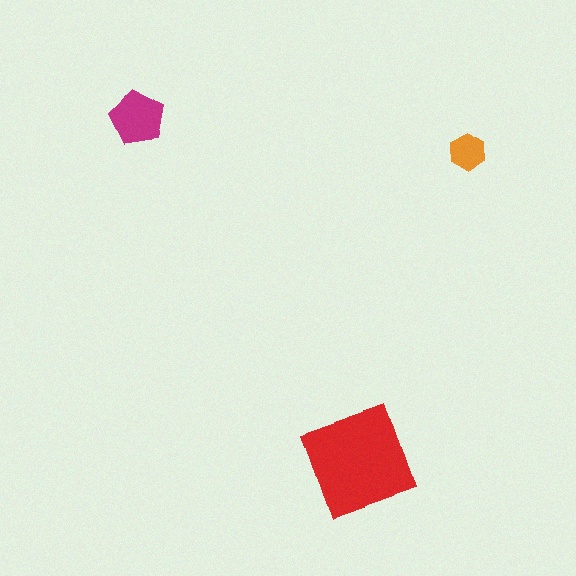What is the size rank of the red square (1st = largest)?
1st.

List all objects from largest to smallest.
The red square, the magenta pentagon, the orange hexagon.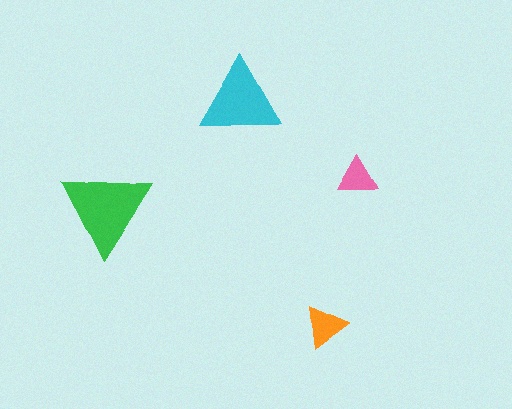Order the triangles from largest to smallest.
the green one, the cyan one, the orange one, the pink one.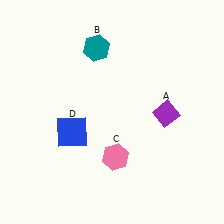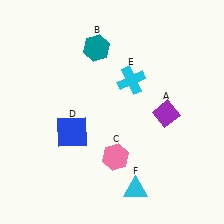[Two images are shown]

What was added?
A cyan cross (E), a cyan triangle (F) were added in Image 2.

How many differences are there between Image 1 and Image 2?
There are 2 differences between the two images.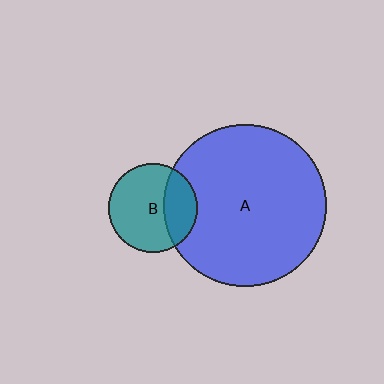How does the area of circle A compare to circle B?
Approximately 3.3 times.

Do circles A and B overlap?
Yes.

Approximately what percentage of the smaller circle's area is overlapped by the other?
Approximately 30%.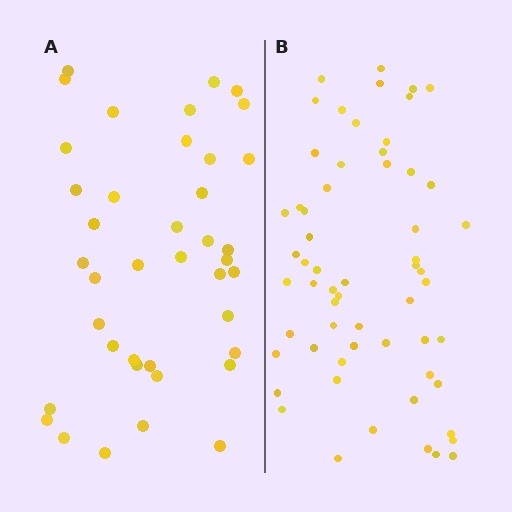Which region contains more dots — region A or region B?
Region B (the right region) has more dots.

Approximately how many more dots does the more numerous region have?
Region B has approximately 20 more dots than region A.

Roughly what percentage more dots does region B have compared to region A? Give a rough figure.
About 50% more.